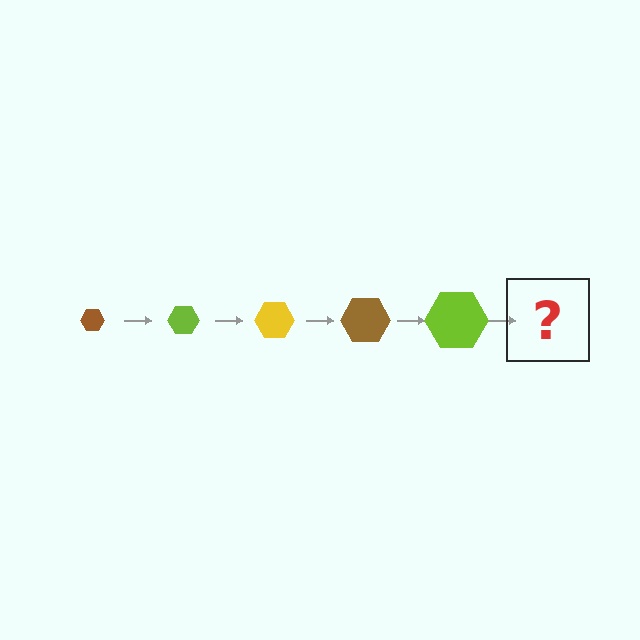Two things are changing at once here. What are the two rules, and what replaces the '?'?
The two rules are that the hexagon grows larger each step and the color cycles through brown, lime, and yellow. The '?' should be a yellow hexagon, larger than the previous one.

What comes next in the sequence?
The next element should be a yellow hexagon, larger than the previous one.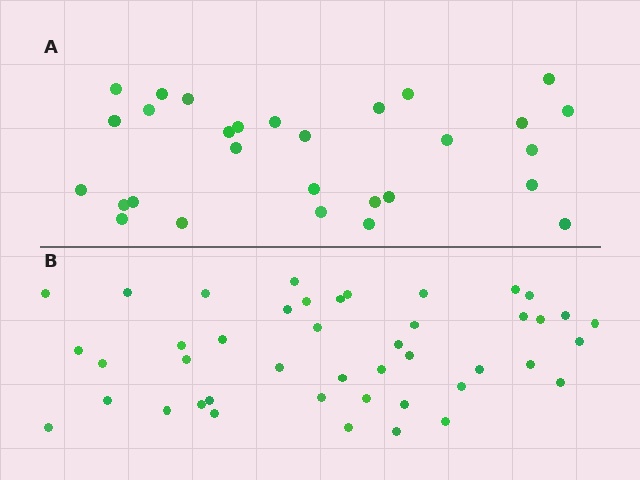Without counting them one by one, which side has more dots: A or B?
Region B (the bottom region) has more dots.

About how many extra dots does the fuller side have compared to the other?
Region B has approximately 15 more dots than region A.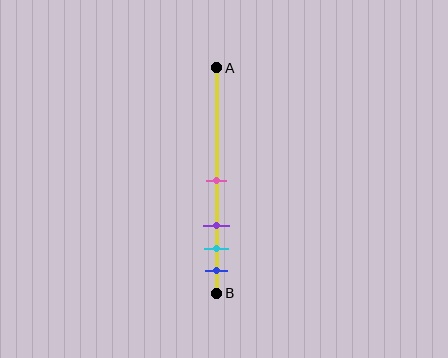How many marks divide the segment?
There are 4 marks dividing the segment.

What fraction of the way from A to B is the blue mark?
The blue mark is approximately 90% (0.9) of the way from A to B.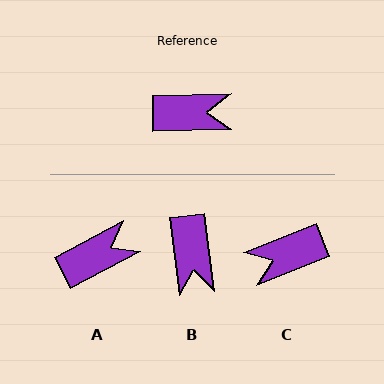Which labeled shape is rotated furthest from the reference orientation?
C, about 159 degrees away.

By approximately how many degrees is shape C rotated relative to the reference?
Approximately 159 degrees clockwise.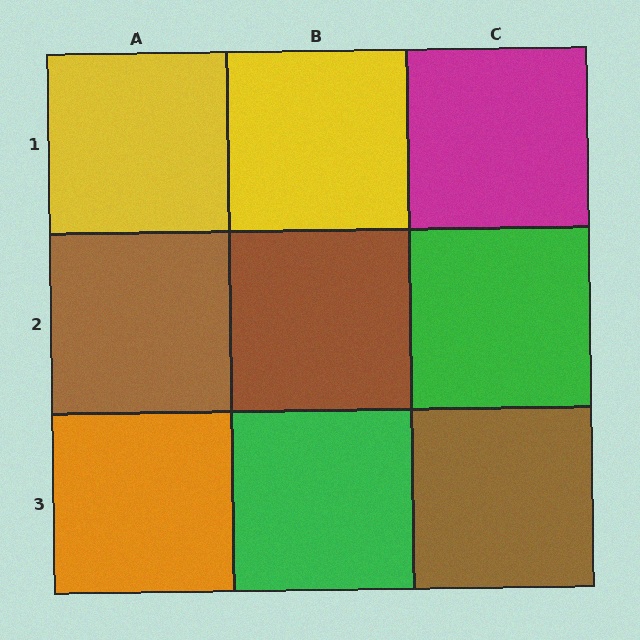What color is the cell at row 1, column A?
Yellow.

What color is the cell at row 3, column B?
Green.